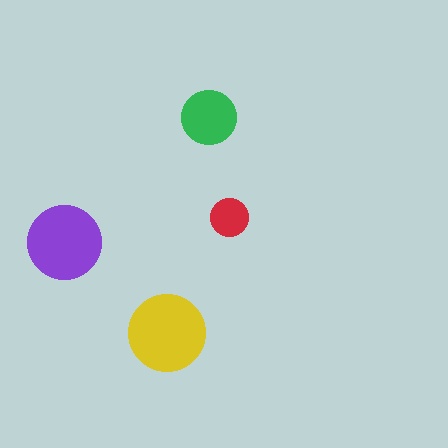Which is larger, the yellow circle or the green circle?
The yellow one.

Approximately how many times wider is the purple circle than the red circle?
About 2 times wider.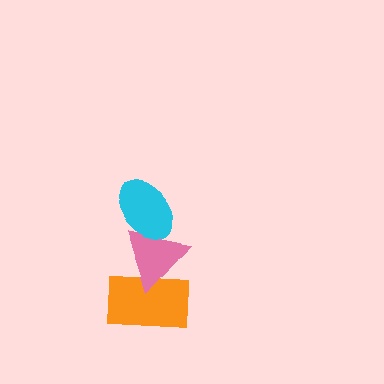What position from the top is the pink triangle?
The pink triangle is 2nd from the top.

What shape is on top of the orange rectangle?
The pink triangle is on top of the orange rectangle.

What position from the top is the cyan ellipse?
The cyan ellipse is 1st from the top.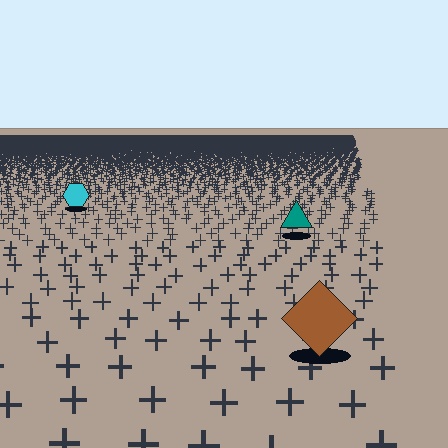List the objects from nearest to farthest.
From nearest to farthest: the brown diamond, the teal triangle, the cyan hexagon.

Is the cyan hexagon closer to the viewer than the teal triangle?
No. The teal triangle is closer — you can tell from the texture gradient: the ground texture is coarser near it.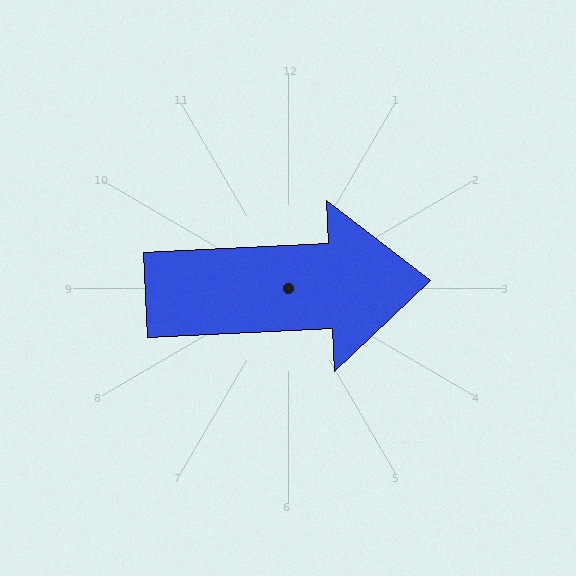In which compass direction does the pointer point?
East.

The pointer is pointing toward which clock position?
Roughly 3 o'clock.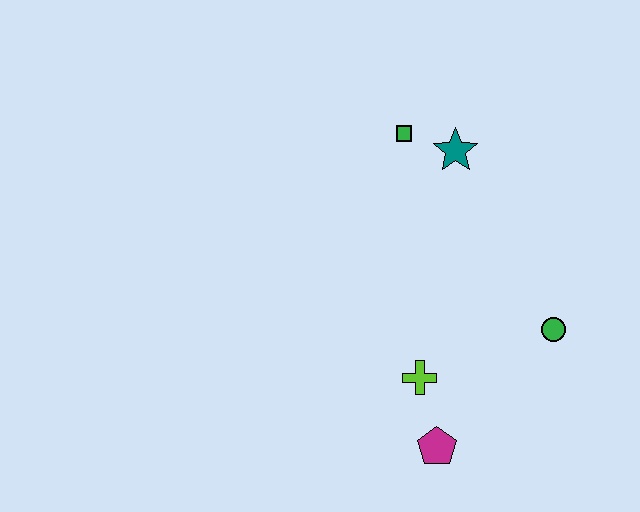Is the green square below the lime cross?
No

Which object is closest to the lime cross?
The magenta pentagon is closest to the lime cross.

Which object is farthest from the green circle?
The green square is farthest from the green circle.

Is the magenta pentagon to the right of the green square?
Yes